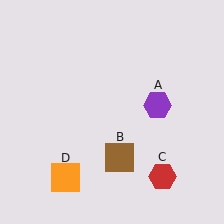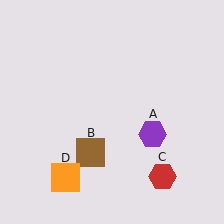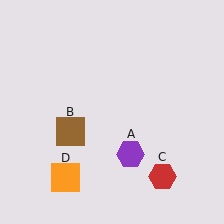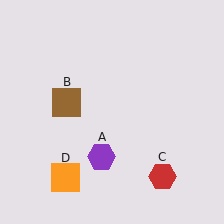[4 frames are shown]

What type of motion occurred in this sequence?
The purple hexagon (object A), brown square (object B) rotated clockwise around the center of the scene.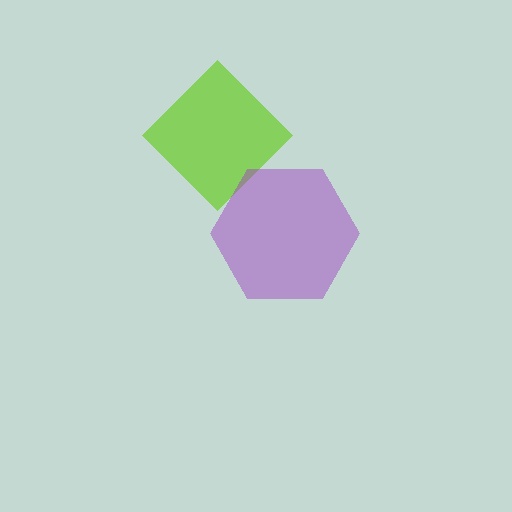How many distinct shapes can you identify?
There are 2 distinct shapes: a lime diamond, a purple hexagon.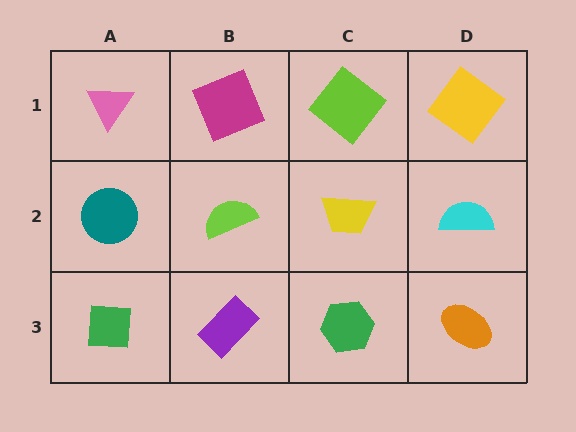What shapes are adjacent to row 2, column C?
A lime diamond (row 1, column C), a green hexagon (row 3, column C), a lime semicircle (row 2, column B), a cyan semicircle (row 2, column D).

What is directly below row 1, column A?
A teal circle.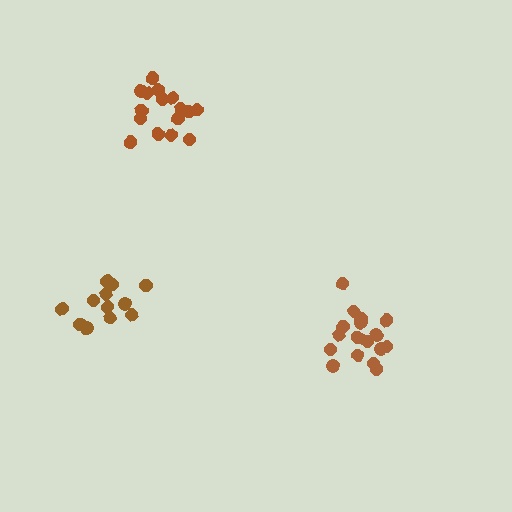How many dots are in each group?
Group 1: 12 dots, Group 2: 17 dots, Group 3: 16 dots (45 total).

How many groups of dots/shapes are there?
There are 3 groups.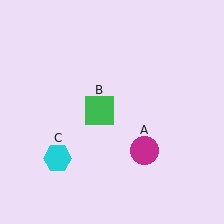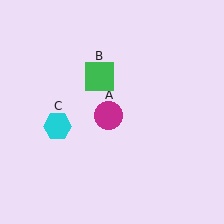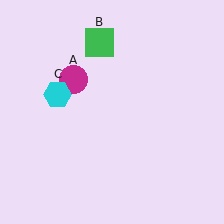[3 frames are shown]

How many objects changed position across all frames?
3 objects changed position: magenta circle (object A), green square (object B), cyan hexagon (object C).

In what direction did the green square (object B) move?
The green square (object B) moved up.